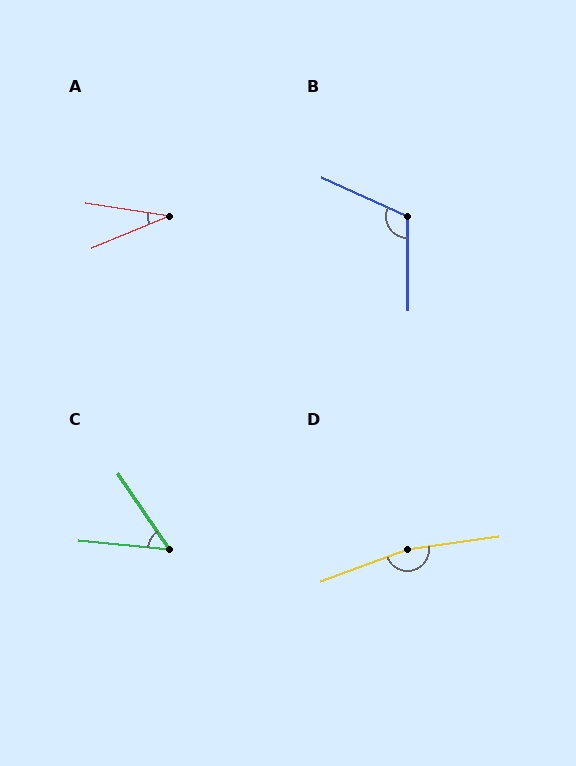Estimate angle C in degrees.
Approximately 51 degrees.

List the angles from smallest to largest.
A (31°), C (51°), B (115°), D (168°).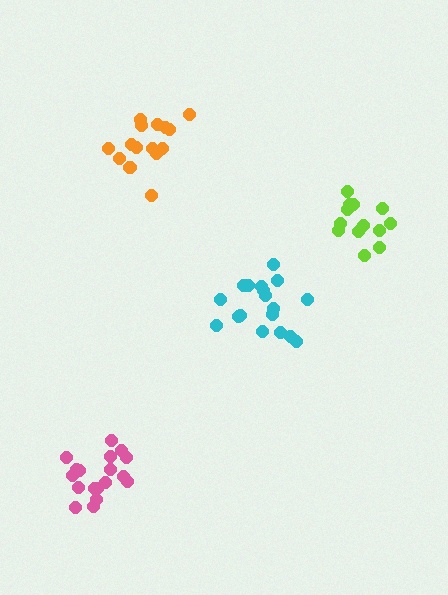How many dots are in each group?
Group 1: 18 dots, Group 2: 13 dots, Group 3: 18 dots, Group 4: 16 dots (65 total).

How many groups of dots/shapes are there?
There are 4 groups.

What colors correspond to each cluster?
The clusters are colored: cyan, lime, pink, orange.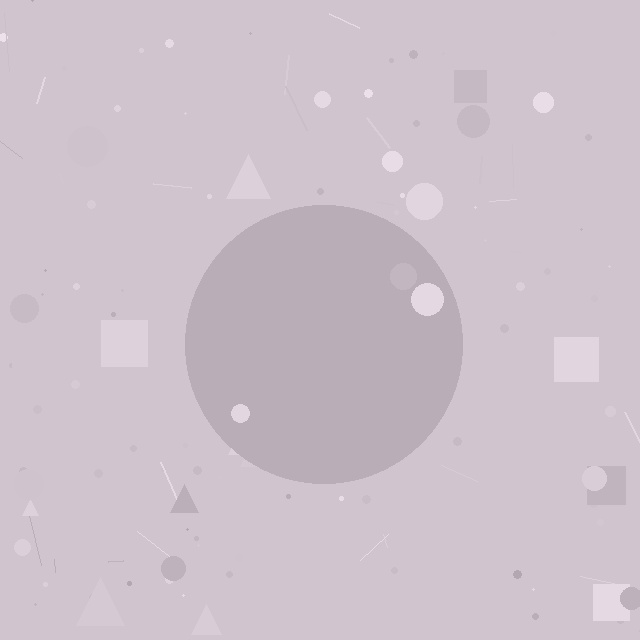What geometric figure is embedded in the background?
A circle is embedded in the background.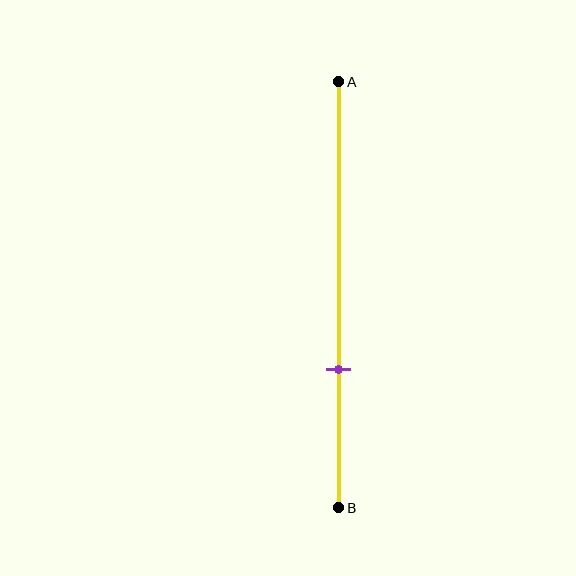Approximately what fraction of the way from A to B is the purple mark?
The purple mark is approximately 65% of the way from A to B.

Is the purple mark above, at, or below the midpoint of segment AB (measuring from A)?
The purple mark is below the midpoint of segment AB.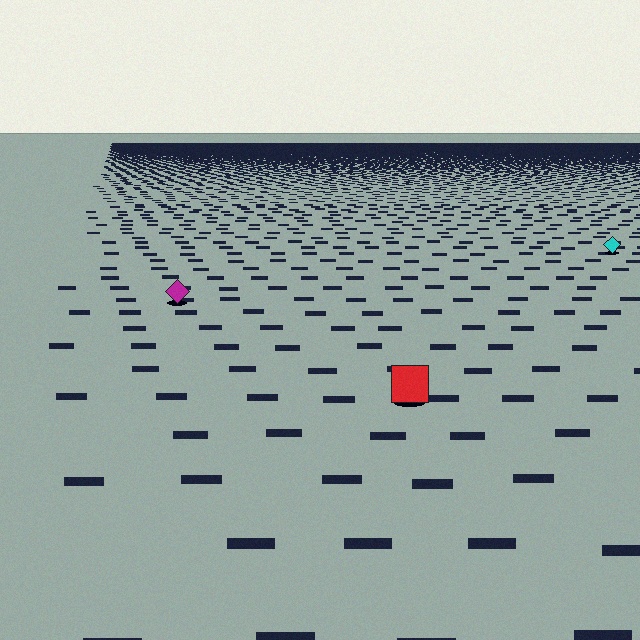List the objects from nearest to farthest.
From nearest to farthest: the red square, the magenta diamond, the cyan diamond.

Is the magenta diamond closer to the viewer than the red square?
No. The red square is closer — you can tell from the texture gradient: the ground texture is coarser near it.